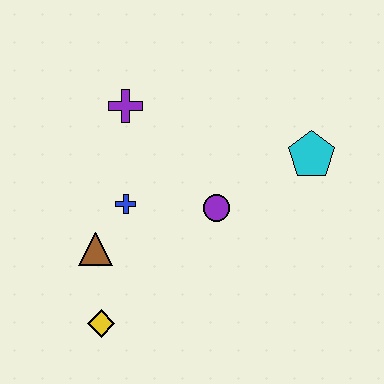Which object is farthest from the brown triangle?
The cyan pentagon is farthest from the brown triangle.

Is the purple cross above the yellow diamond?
Yes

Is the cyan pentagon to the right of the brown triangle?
Yes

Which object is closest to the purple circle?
The blue cross is closest to the purple circle.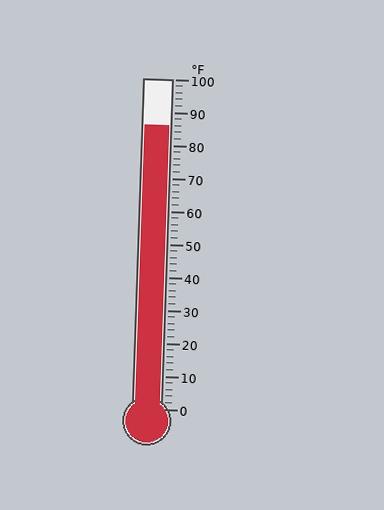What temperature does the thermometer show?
The thermometer shows approximately 86°F.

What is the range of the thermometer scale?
The thermometer scale ranges from 0°F to 100°F.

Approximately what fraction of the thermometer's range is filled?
The thermometer is filled to approximately 85% of its range.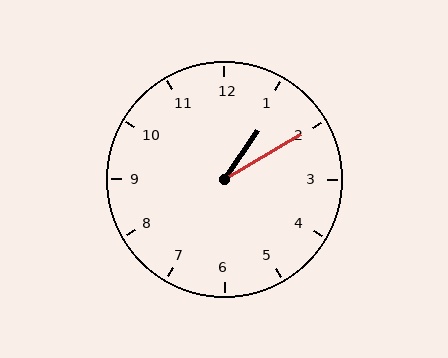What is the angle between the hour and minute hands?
Approximately 25 degrees.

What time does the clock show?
1:10.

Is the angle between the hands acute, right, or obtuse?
It is acute.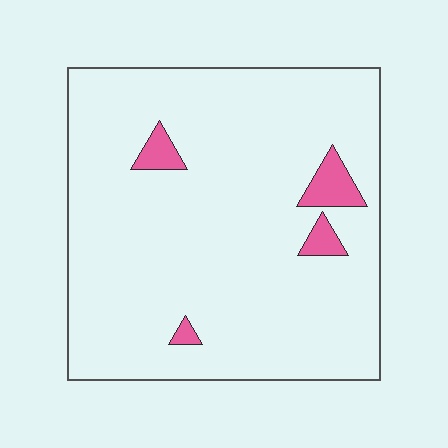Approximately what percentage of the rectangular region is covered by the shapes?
Approximately 5%.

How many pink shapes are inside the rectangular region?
4.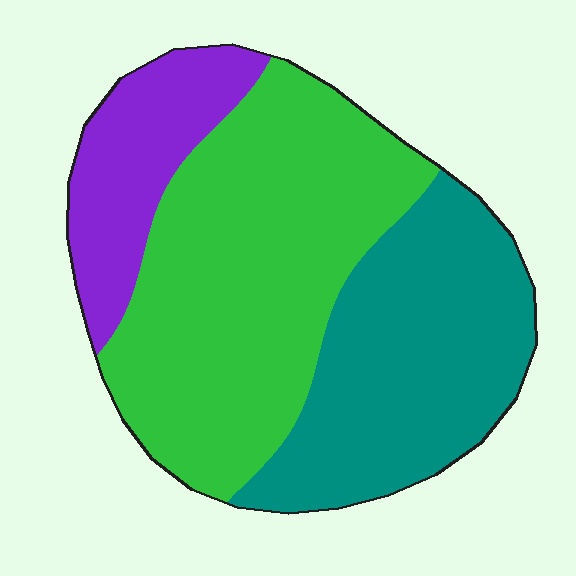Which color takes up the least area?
Purple, at roughly 15%.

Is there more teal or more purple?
Teal.